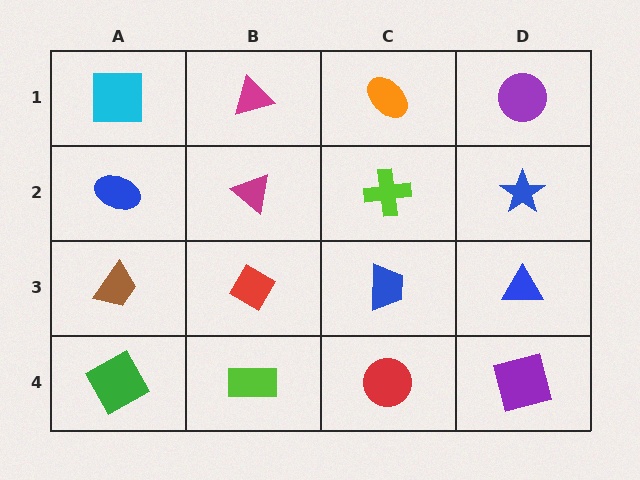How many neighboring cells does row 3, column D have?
3.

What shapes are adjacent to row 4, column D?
A blue triangle (row 3, column D), a red circle (row 4, column C).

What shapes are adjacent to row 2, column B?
A magenta triangle (row 1, column B), a red diamond (row 3, column B), a blue ellipse (row 2, column A), a lime cross (row 2, column C).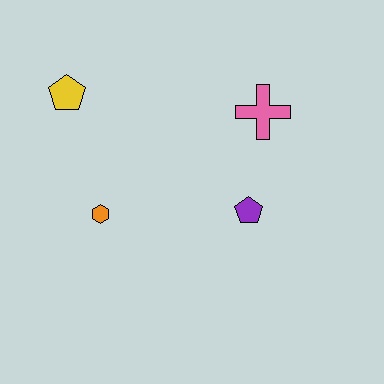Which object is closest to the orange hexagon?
The yellow pentagon is closest to the orange hexagon.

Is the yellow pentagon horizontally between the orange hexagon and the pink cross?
No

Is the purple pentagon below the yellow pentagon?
Yes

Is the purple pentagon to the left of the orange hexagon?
No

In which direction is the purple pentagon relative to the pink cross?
The purple pentagon is below the pink cross.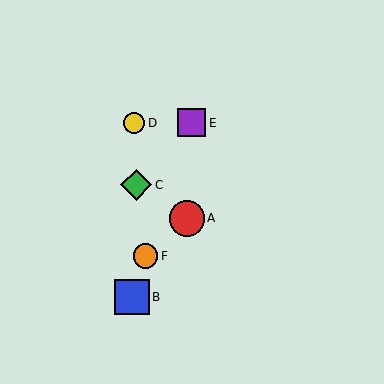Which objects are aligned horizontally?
Objects D, E are aligned horizontally.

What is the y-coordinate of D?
Object D is at y≈123.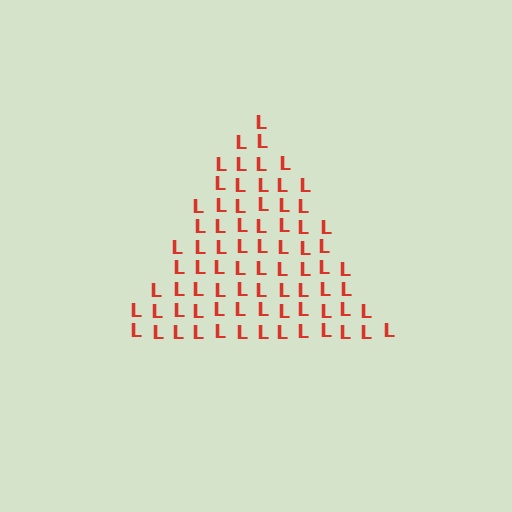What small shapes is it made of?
It is made of small letter L's.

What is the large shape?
The large shape is a triangle.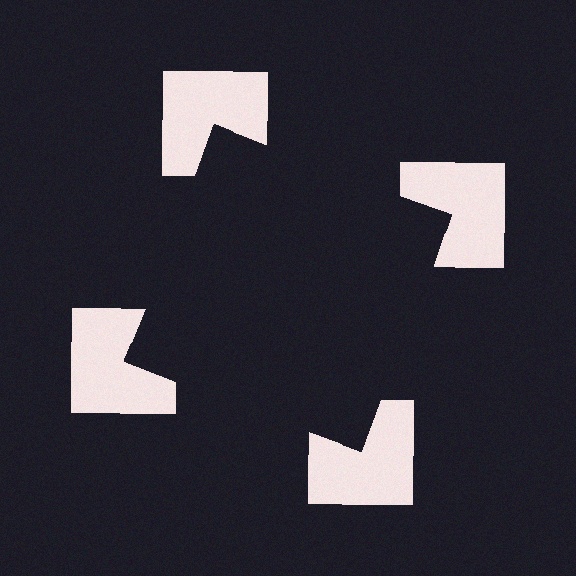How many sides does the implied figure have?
4 sides.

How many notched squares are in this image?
There are 4 — one at each vertex of the illusory square.